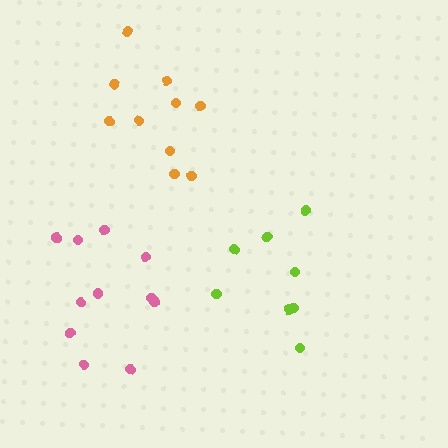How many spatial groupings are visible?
There are 3 spatial groupings.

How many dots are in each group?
Group 1: 8 dots, Group 2: 11 dots, Group 3: 10 dots (29 total).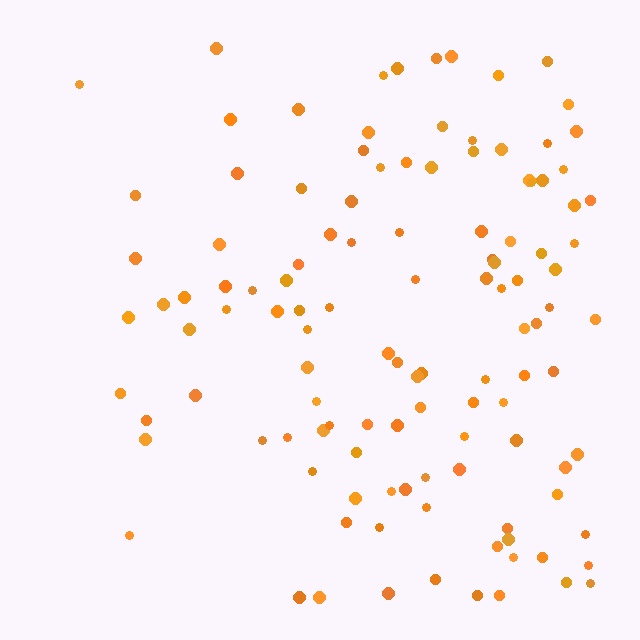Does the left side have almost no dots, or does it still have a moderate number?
Still a moderate number, just noticeably fewer than the right.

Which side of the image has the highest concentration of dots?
The right.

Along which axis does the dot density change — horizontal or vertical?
Horizontal.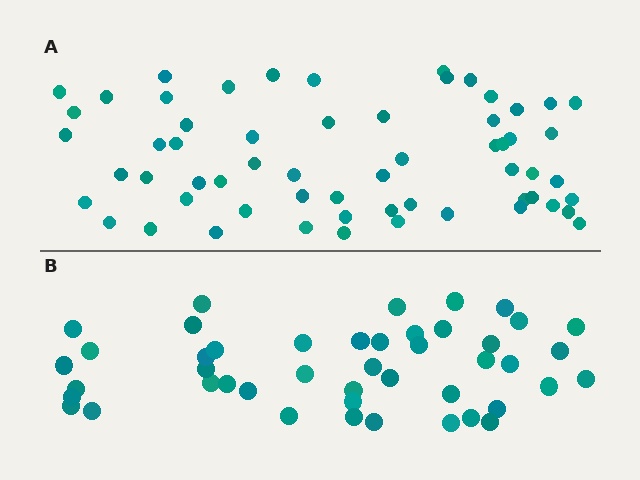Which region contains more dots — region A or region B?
Region A (the top region) has more dots.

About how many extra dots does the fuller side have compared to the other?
Region A has approximately 15 more dots than region B.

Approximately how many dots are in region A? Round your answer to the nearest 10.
About 60 dots.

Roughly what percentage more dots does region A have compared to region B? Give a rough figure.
About 35% more.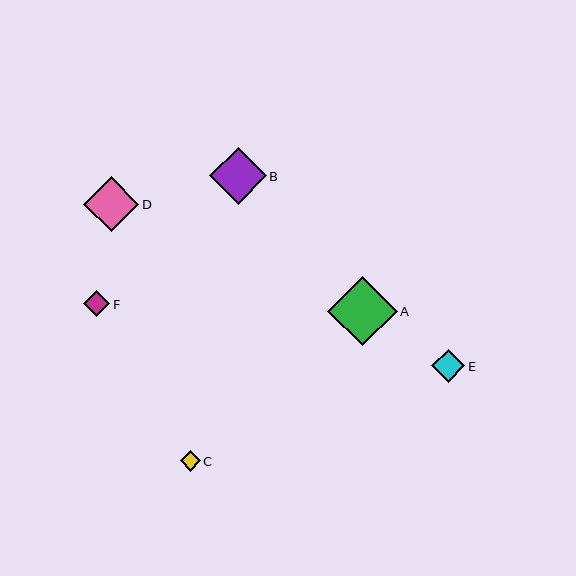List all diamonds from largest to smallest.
From largest to smallest: A, B, D, E, F, C.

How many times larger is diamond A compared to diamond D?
Diamond A is approximately 1.3 times the size of diamond D.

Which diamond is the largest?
Diamond A is the largest with a size of approximately 70 pixels.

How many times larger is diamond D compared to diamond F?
Diamond D is approximately 2.1 times the size of diamond F.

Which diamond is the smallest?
Diamond C is the smallest with a size of approximately 20 pixels.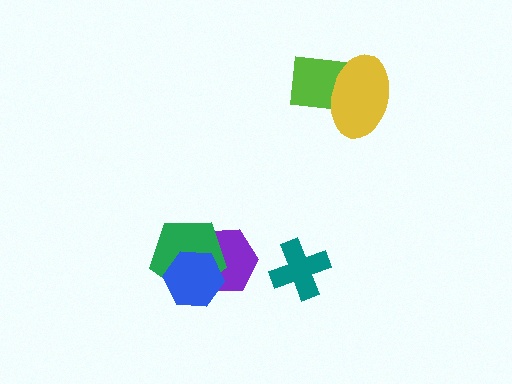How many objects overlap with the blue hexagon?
2 objects overlap with the blue hexagon.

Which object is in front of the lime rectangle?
The yellow ellipse is in front of the lime rectangle.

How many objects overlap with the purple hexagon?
2 objects overlap with the purple hexagon.